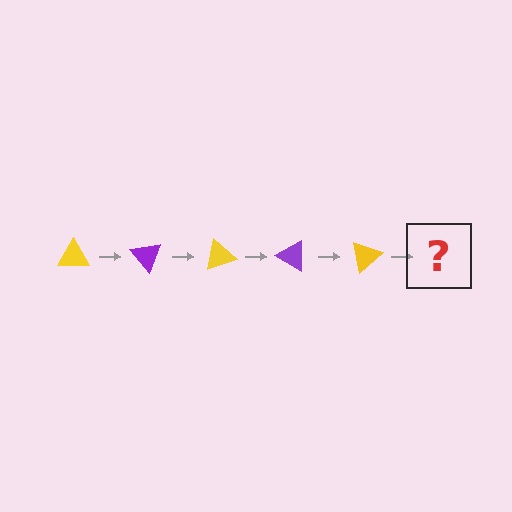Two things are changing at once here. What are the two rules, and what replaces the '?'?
The two rules are that it rotates 50 degrees each step and the color cycles through yellow and purple. The '?' should be a purple triangle, rotated 250 degrees from the start.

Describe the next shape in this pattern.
It should be a purple triangle, rotated 250 degrees from the start.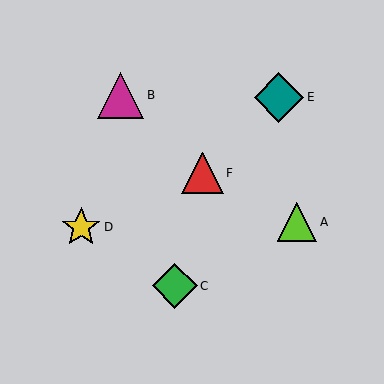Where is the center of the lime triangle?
The center of the lime triangle is at (297, 222).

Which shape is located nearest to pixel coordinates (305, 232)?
The lime triangle (labeled A) at (297, 222) is nearest to that location.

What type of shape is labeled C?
Shape C is a green diamond.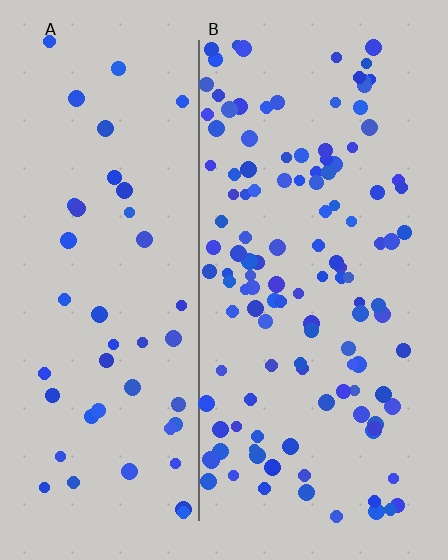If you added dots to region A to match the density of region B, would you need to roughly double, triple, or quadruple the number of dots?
Approximately triple.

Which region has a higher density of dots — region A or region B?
B (the right).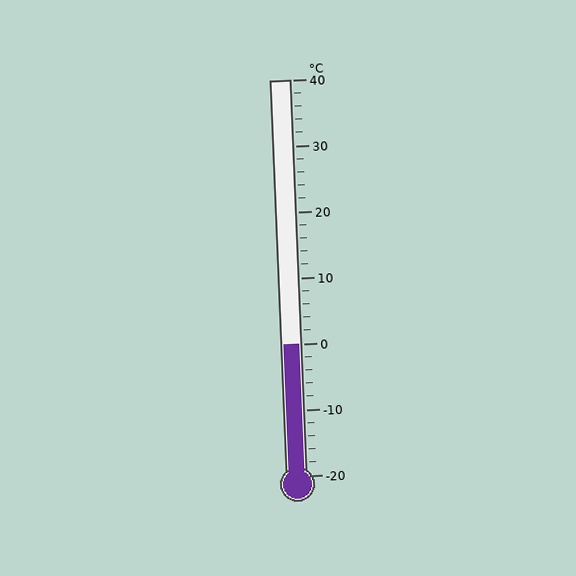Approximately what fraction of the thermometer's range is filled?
The thermometer is filled to approximately 35% of its range.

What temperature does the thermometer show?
The thermometer shows approximately 0°C.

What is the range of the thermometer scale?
The thermometer scale ranges from -20°C to 40°C.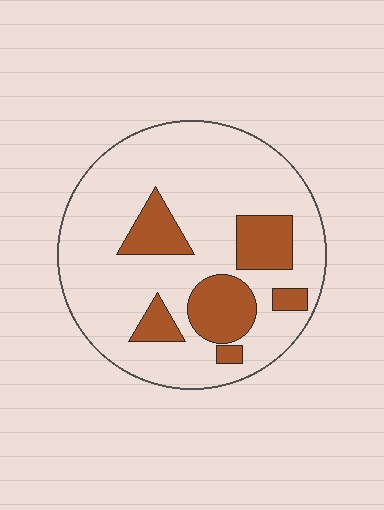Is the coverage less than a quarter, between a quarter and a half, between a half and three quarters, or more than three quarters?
Less than a quarter.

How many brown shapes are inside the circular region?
6.